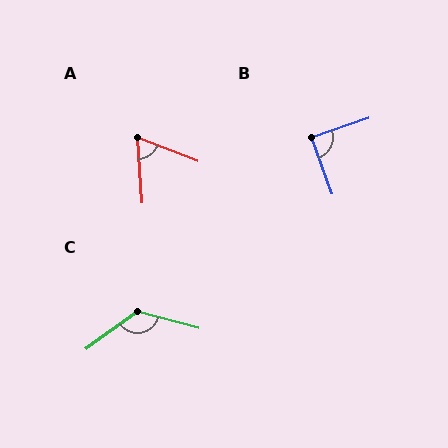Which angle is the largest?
C, at approximately 129 degrees.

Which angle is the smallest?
A, at approximately 65 degrees.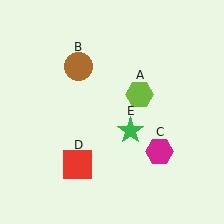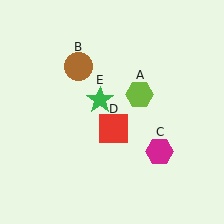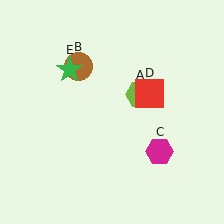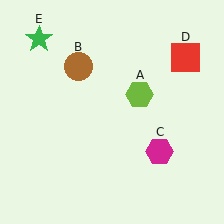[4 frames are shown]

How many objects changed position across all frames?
2 objects changed position: red square (object D), green star (object E).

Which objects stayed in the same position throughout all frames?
Lime hexagon (object A) and brown circle (object B) and magenta hexagon (object C) remained stationary.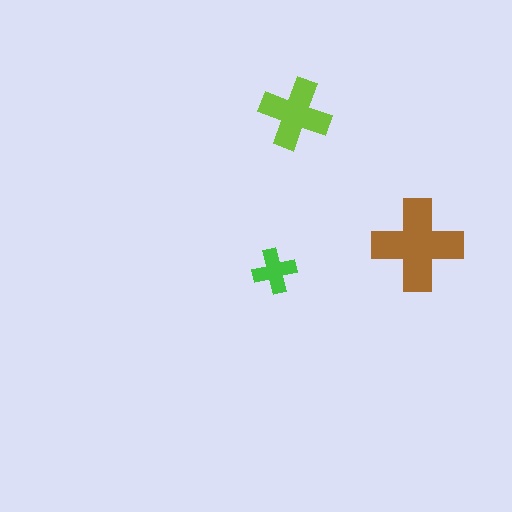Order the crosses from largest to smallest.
the brown one, the lime one, the green one.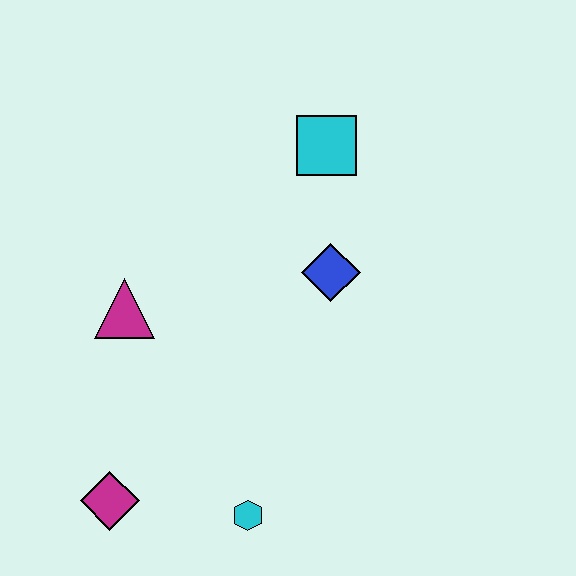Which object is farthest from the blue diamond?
The magenta diamond is farthest from the blue diamond.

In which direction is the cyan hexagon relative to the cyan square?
The cyan hexagon is below the cyan square.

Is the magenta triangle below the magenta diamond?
No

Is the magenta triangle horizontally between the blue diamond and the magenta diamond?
Yes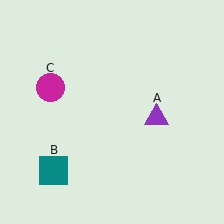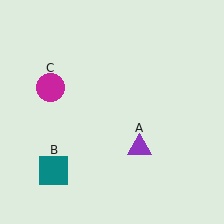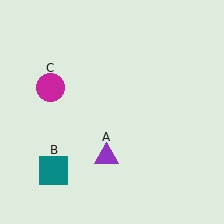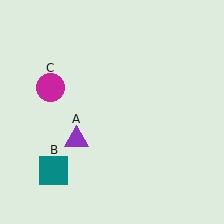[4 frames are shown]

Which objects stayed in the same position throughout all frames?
Teal square (object B) and magenta circle (object C) remained stationary.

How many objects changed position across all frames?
1 object changed position: purple triangle (object A).